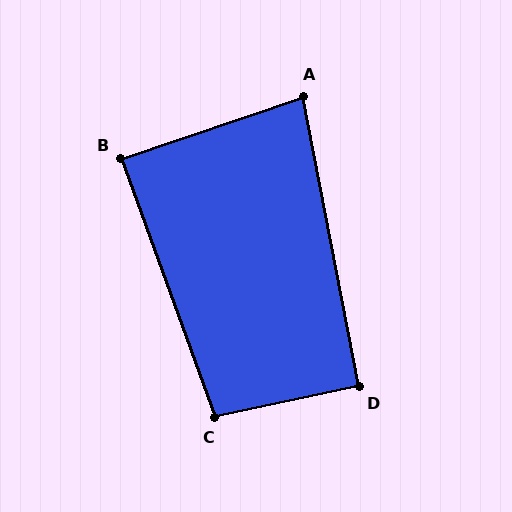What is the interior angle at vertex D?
Approximately 91 degrees (approximately right).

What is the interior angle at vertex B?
Approximately 89 degrees (approximately right).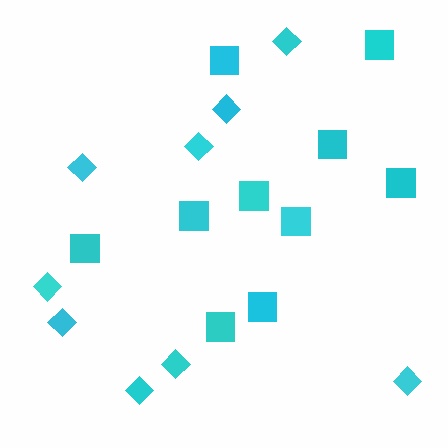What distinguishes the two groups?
There are 2 groups: one group of diamonds (9) and one group of squares (10).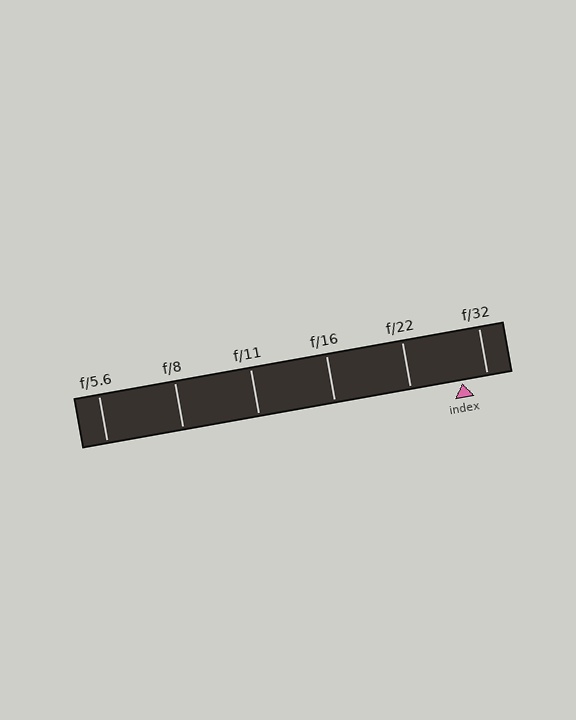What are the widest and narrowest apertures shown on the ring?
The widest aperture shown is f/5.6 and the narrowest is f/32.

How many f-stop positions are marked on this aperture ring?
There are 6 f-stop positions marked.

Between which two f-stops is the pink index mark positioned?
The index mark is between f/22 and f/32.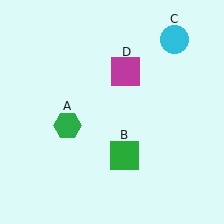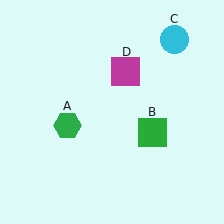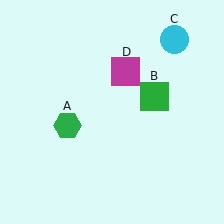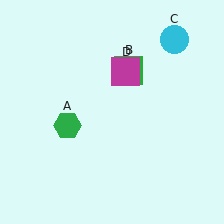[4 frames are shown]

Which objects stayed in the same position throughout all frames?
Green hexagon (object A) and cyan circle (object C) and magenta square (object D) remained stationary.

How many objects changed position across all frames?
1 object changed position: green square (object B).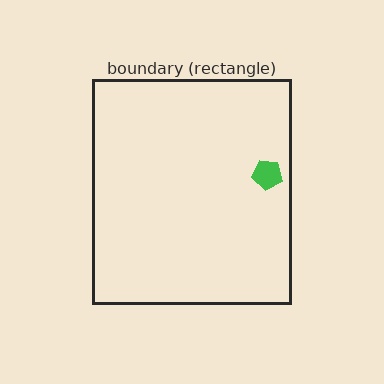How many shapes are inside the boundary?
1 inside, 0 outside.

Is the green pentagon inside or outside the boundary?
Inside.